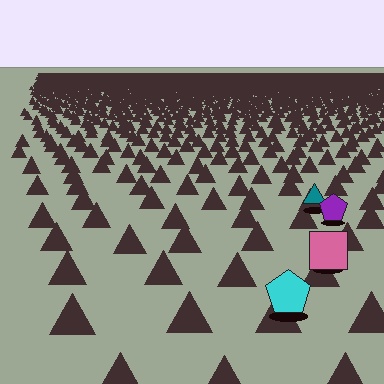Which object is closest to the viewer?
The cyan pentagon is closest. The texture marks near it are larger and more spread out.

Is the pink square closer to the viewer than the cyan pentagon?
No. The cyan pentagon is closer — you can tell from the texture gradient: the ground texture is coarser near it.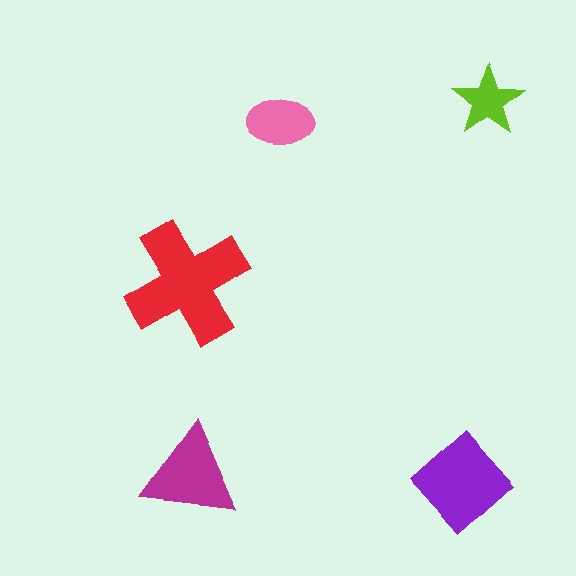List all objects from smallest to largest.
The lime star, the pink ellipse, the magenta triangle, the purple diamond, the red cross.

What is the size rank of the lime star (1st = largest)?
5th.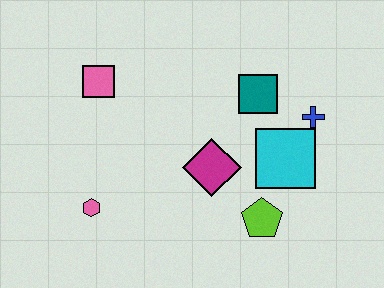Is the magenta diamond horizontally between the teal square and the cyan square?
No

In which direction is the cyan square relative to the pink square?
The cyan square is to the right of the pink square.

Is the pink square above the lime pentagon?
Yes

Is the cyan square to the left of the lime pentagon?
No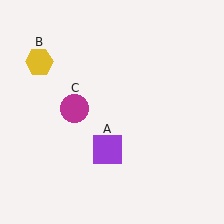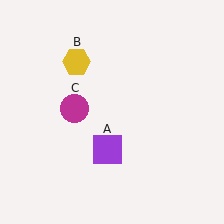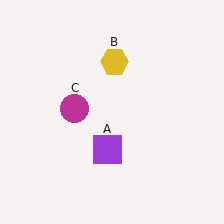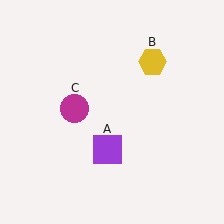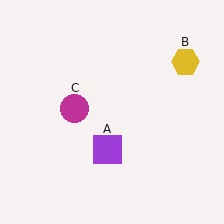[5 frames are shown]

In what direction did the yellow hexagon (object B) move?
The yellow hexagon (object B) moved right.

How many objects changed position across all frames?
1 object changed position: yellow hexagon (object B).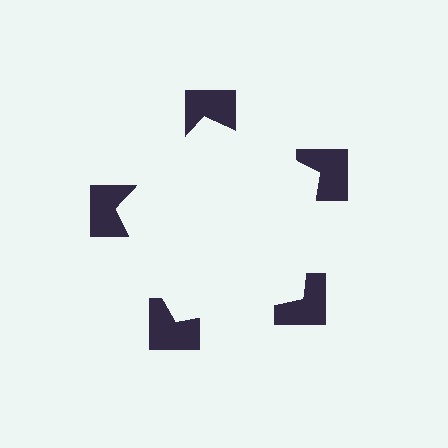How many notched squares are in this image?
There are 5 — one at each vertex of the illusory pentagon.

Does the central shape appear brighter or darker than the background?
It typically appears slightly brighter than the background, even though no actual brightness change is drawn.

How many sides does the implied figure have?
5 sides.